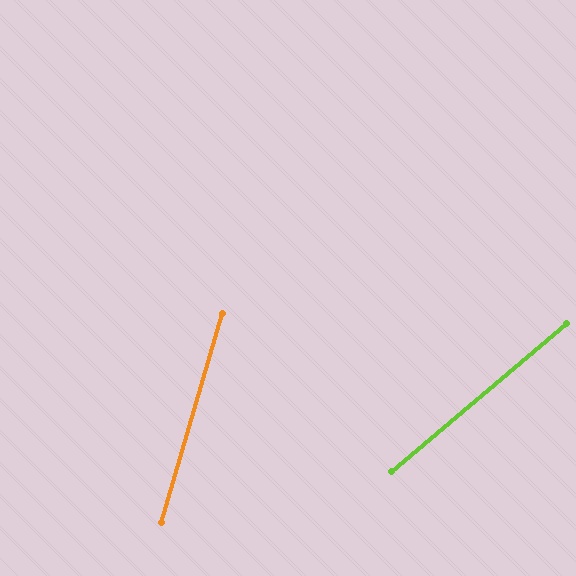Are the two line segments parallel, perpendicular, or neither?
Neither parallel nor perpendicular — they differ by about 33°.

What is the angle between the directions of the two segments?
Approximately 33 degrees.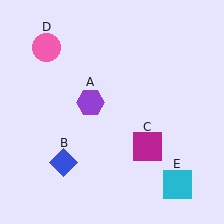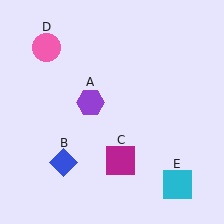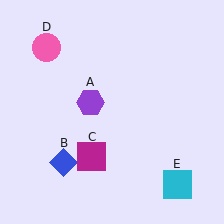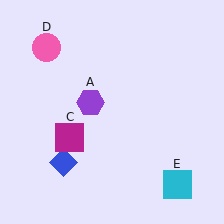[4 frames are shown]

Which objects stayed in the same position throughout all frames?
Purple hexagon (object A) and blue diamond (object B) and pink circle (object D) and cyan square (object E) remained stationary.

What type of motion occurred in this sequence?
The magenta square (object C) rotated clockwise around the center of the scene.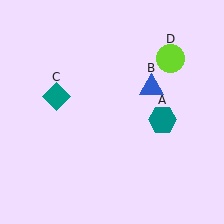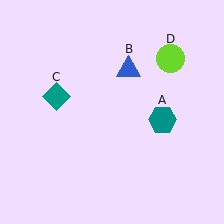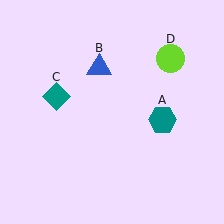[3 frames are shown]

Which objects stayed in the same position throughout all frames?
Teal hexagon (object A) and teal diamond (object C) and lime circle (object D) remained stationary.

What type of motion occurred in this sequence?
The blue triangle (object B) rotated counterclockwise around the center of the scene.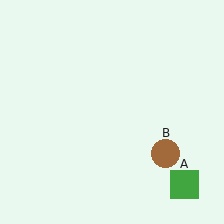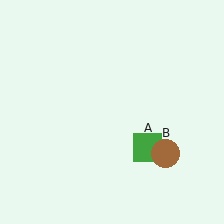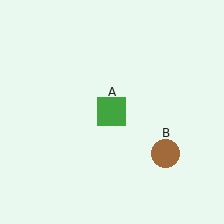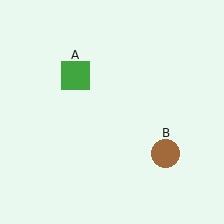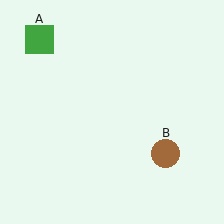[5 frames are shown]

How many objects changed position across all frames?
1 object changed position: green square (object A).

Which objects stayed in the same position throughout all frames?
Brown circle (object B) remained stationary.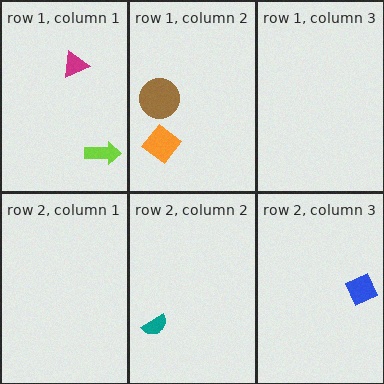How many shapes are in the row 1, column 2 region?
2.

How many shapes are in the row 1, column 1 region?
2.